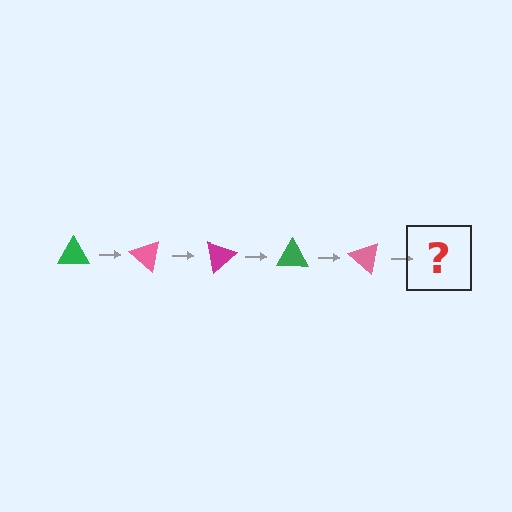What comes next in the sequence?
The next element should be a magenta triangle, rotated 200 degrees from the start.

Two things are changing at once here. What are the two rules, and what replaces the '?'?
The two rules are that it rotates 40 degrees each step and the color cycles through green, pink, and magenta. The '?' should be a magenta triangle, rotated 200 degrees from the start.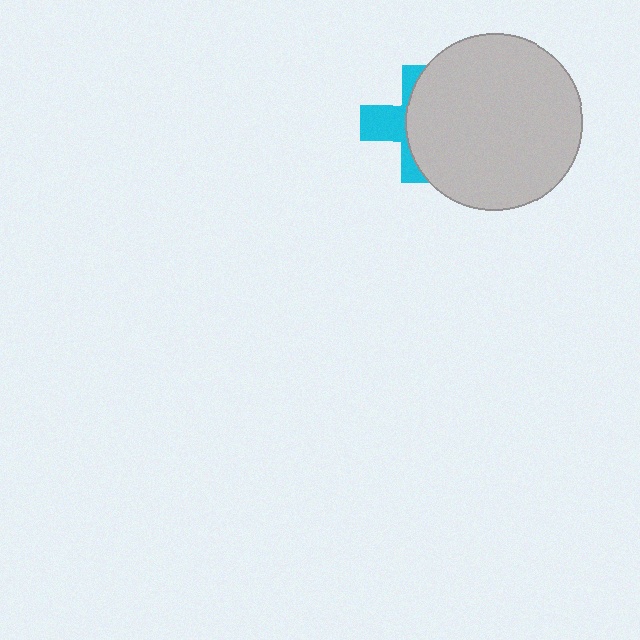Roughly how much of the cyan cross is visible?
A small part of it is visible (roughly 39%).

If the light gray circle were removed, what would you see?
You would see the complete cyan cross.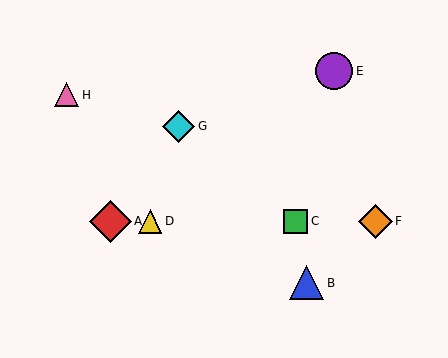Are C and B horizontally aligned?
No, C is at y≈221 and B is at y≈283.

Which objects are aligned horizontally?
Objects A, C, D, F are aligned horizontally.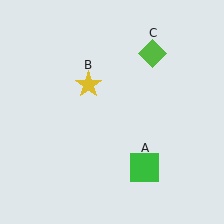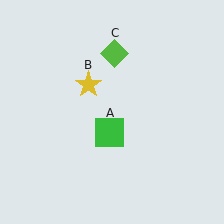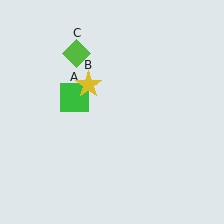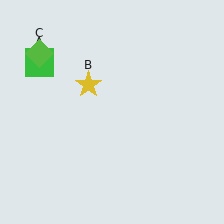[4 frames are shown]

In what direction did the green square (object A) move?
The green square (object A) moved up and to the left.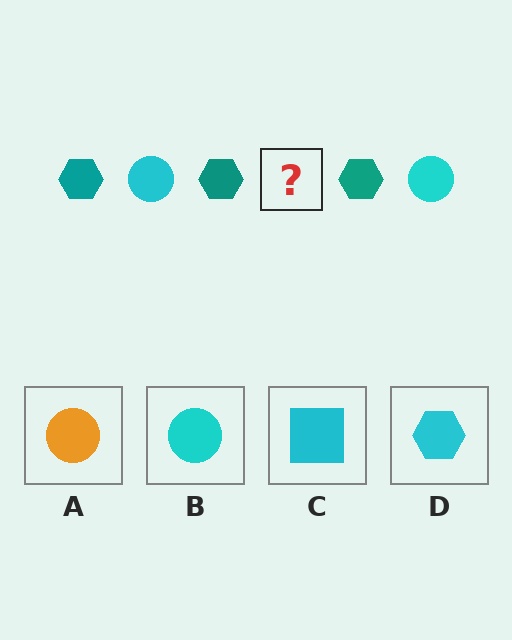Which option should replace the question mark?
Option B.